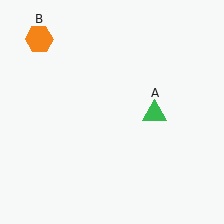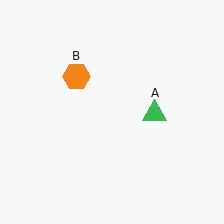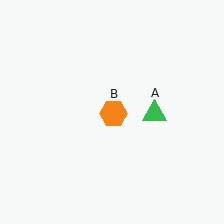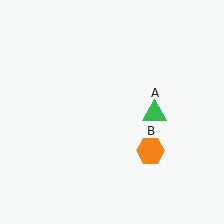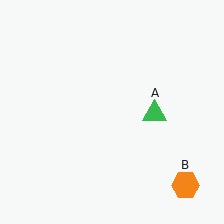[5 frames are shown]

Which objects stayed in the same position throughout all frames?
Green triangle (object A) remained stationary.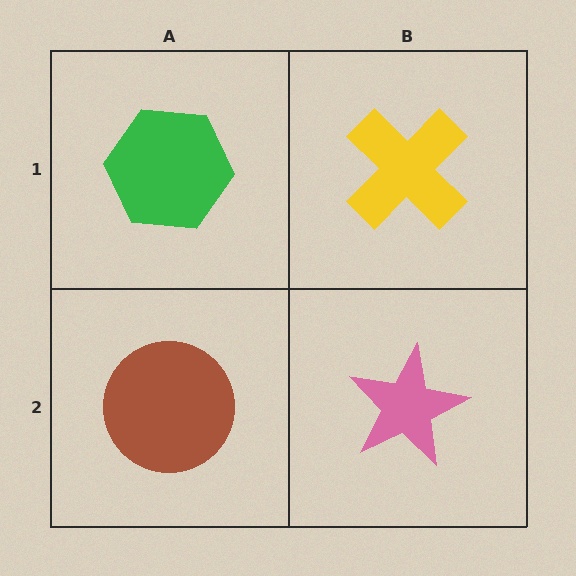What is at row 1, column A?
A green hexagon.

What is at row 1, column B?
A yellow cross.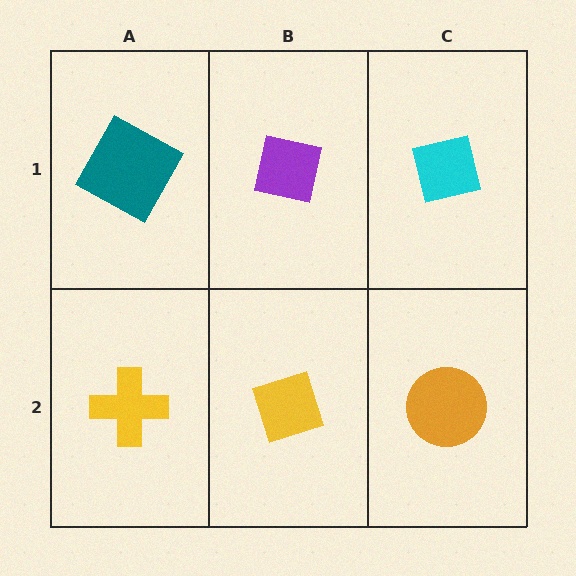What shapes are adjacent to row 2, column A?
A teal square (row 1, column A), a yellow diamond (row 2, column B).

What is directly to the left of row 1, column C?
A purple square.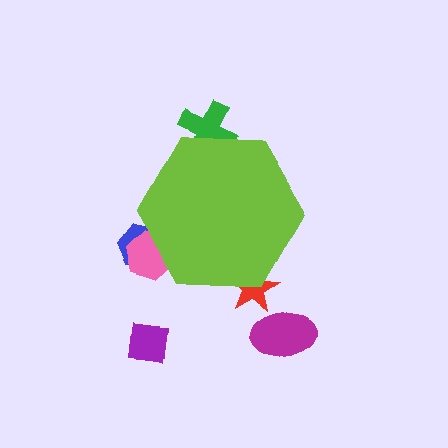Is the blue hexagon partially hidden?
Yes, the blue hexagon is partially hidden behind the lime hexagon.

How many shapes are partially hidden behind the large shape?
4 shapes are partially hidden.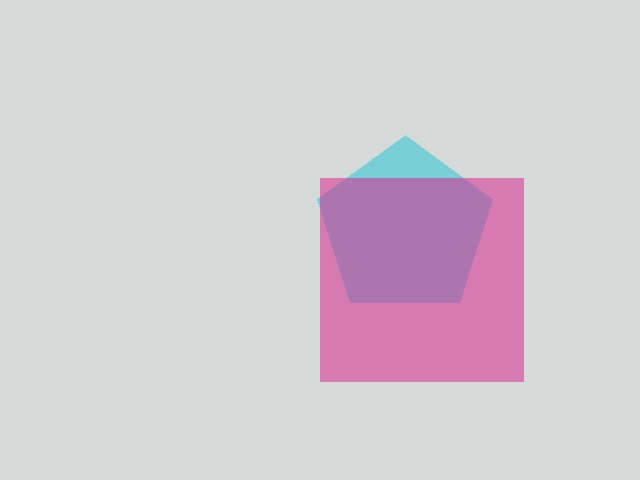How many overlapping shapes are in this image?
There are 2 overlapping shapes in the image.